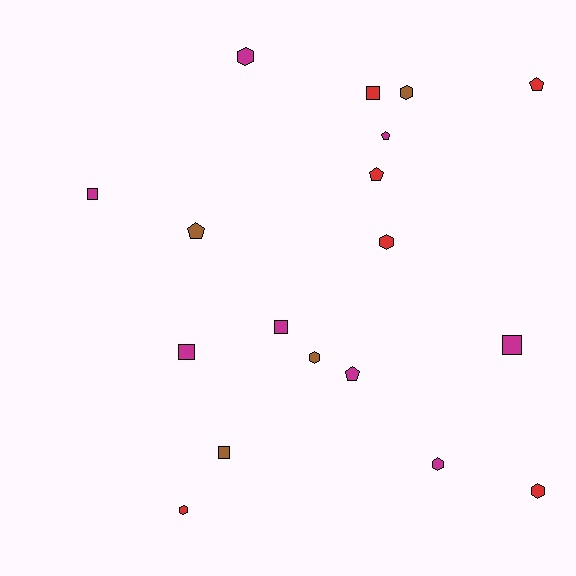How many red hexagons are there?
There are 3 red hexagons.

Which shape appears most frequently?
Hexagon, with 7 objects.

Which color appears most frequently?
Magenta, with 8 objects.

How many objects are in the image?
There are 18 objects.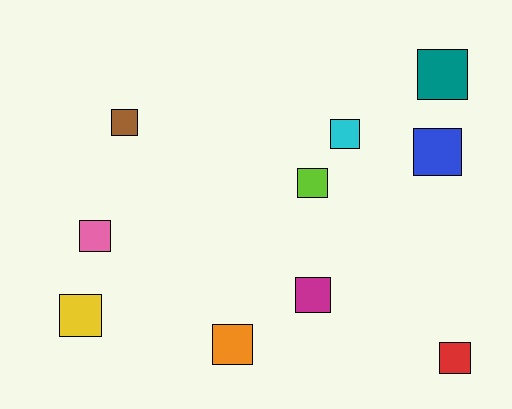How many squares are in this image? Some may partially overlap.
There are 10 squares.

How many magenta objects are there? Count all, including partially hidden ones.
There is 1 magenta object.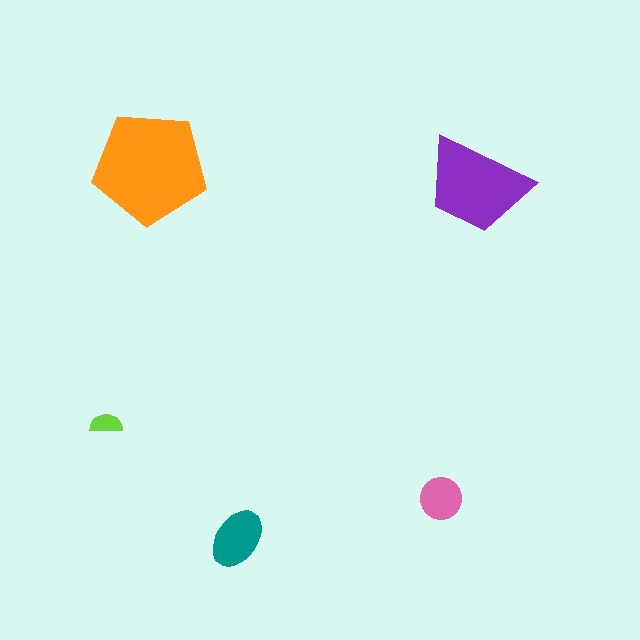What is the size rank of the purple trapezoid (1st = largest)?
2nd.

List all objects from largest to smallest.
The orange pentagon, the purple trapezoid, the teal ellipse, the pink circle, the lime semicircle.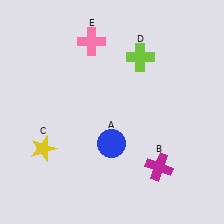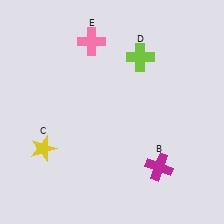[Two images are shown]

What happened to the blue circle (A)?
The blue circle (A) was removed in Image 2. It was in the bottom-left area of Image 1.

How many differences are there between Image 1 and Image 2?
There is 1 difference between the two images.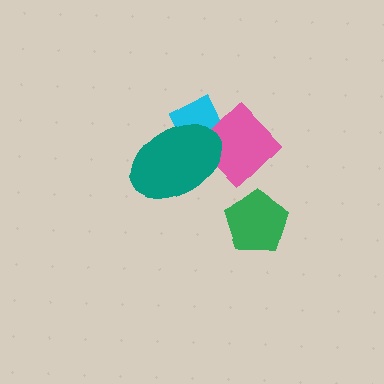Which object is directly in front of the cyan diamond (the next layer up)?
The pink diamond is directly in front of the cyan diamond.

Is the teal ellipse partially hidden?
No, no other shape covers it.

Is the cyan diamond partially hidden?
Yes, it is partially covered by another shape.